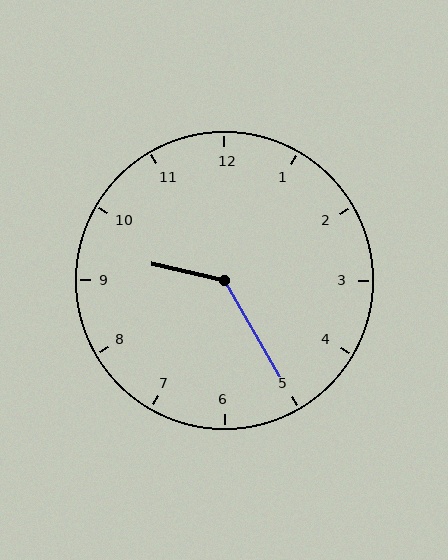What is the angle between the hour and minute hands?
Approximately 132 degrees.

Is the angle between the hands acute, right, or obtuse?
It is obtuse.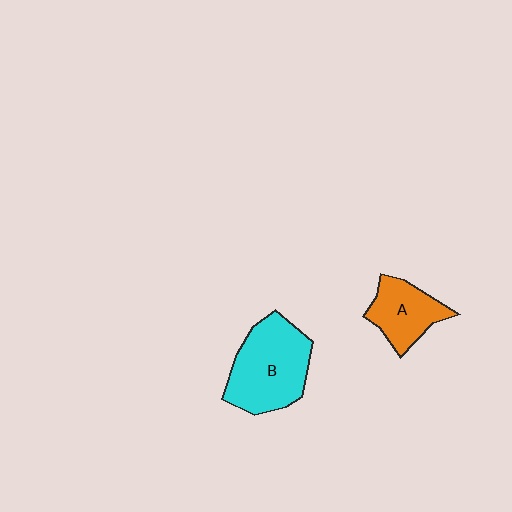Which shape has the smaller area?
Shape A (orange).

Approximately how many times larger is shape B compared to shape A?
Approximately 1.7 times.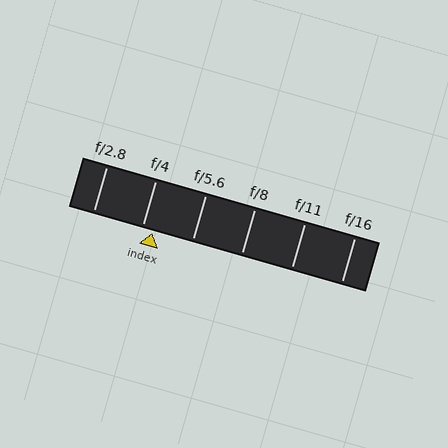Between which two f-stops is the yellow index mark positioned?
The index mark is between f/4 and f/5.6.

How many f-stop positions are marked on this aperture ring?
There are 6 f-stop positions marked.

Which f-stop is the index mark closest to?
The index mark is closest to f/4.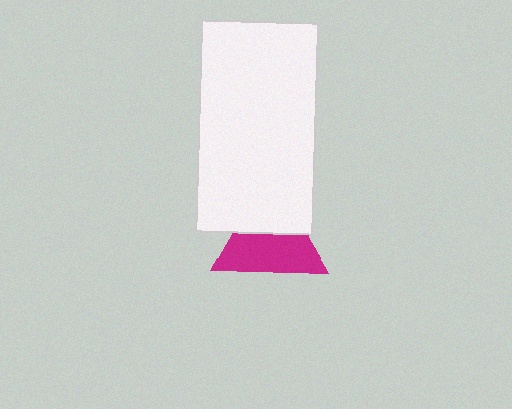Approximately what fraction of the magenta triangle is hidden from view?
Roughly 40% of the magenta triangle is hidden behind the white rectangle.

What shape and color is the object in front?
The object in front is a white rectangle.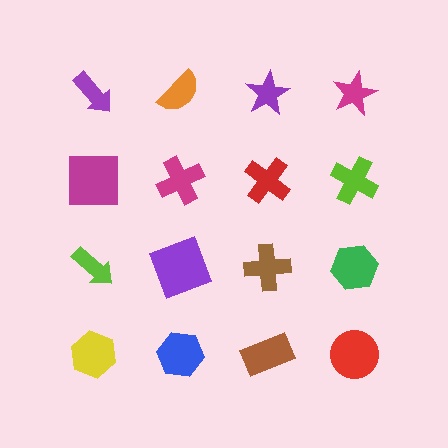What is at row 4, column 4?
A red circle.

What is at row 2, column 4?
A lime cross.